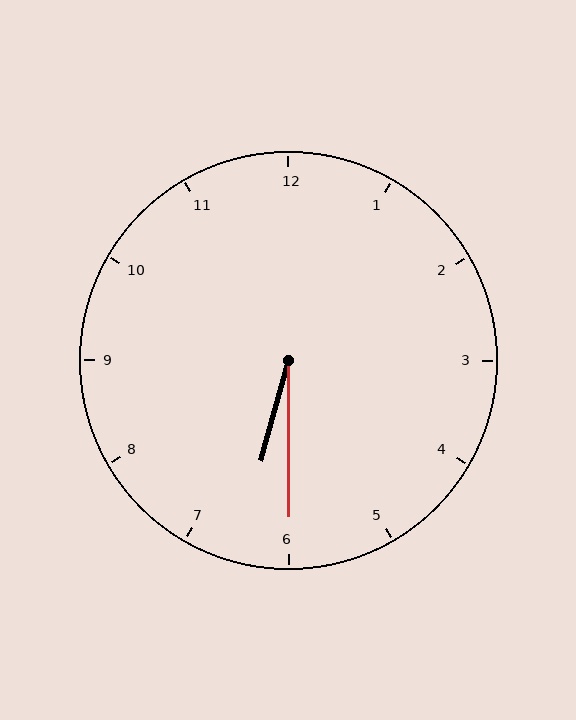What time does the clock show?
6:30.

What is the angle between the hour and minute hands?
Approximately 15 degrees.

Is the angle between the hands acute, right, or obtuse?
It is acute.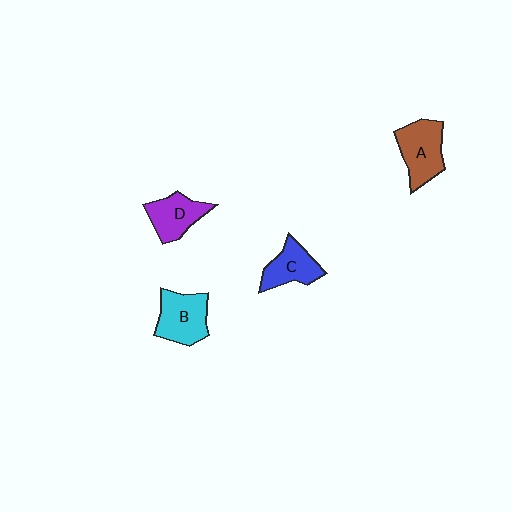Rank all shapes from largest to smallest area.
From largest to smallest: A (brown), B (cyan), D (purple), C (blue).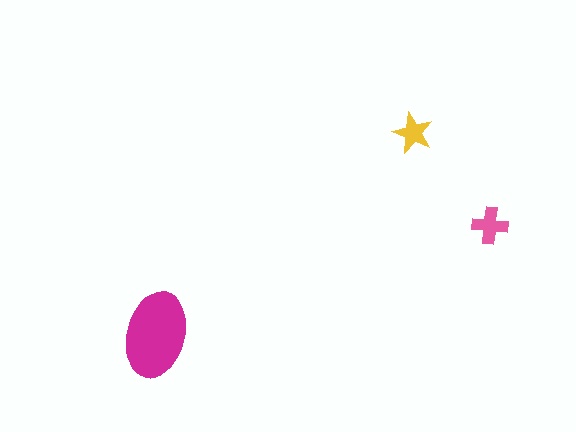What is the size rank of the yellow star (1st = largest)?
3rd.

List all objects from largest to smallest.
The magenta ellipse, the pink cross, the yellow star.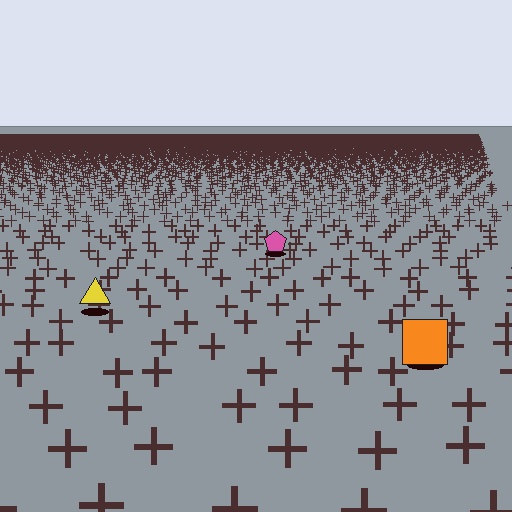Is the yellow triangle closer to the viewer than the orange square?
No. The orange square is closer — you can tell from the texture gradient: the ground texture is coarser near it.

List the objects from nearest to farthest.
From nearest to farthest: the orange square, the yellow triangle, the pink pentagon.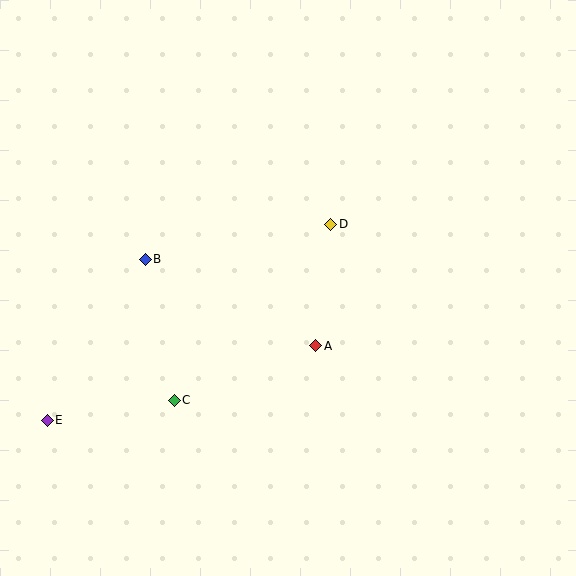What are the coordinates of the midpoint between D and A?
The midpoint between D and A is at (323, 285).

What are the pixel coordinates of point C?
Point C is at (174, 400).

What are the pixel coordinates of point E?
Point E is at (47, 420).